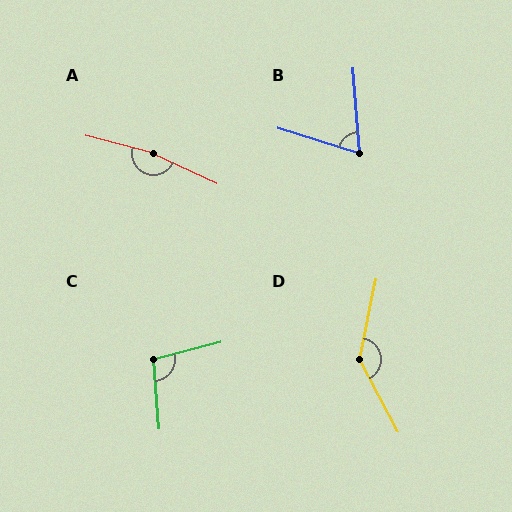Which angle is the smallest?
B, at approximately 69 degrees.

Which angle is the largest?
A, at approximately 170 degrees.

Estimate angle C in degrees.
Approximately 100 degrees.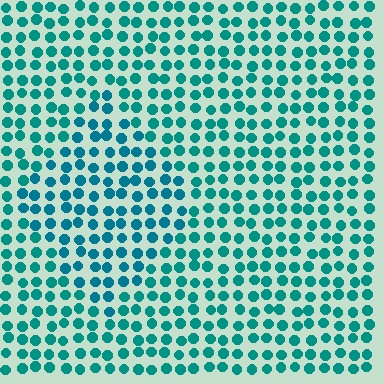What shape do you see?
I see a diamond.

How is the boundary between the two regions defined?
The boundary is defined purely by a slight shift in hue (about 17 degrees). Spacing, size, and orientation are identical on both sides.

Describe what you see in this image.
The image is filled with small teal elements in a uniform arrangement. A diamond-shaped region is visible where the elements are tinted to a slightly different hue, forming a subtle color boundary.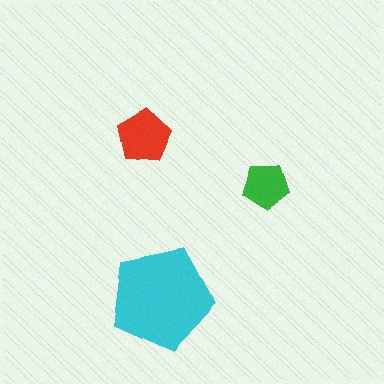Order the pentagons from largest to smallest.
the cyan one, the red one, the green one.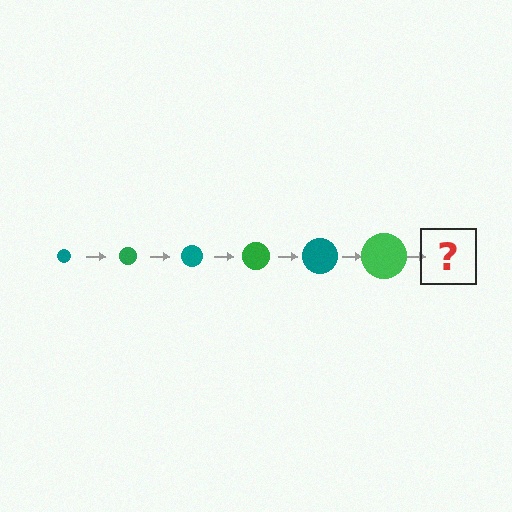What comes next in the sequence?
The next element should be a teal circle, larger than the previous one.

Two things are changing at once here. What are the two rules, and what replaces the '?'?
The two rules are that the circle grows larger each step and the color cycles through teal and green. The '?' should be a teal circle, larger than the previous one.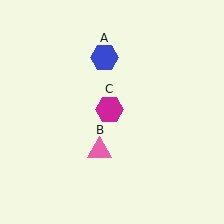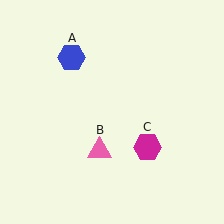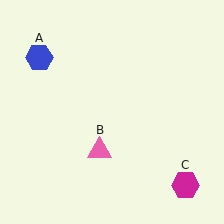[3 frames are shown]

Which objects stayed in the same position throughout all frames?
Pink triangle (object B) remained stationary.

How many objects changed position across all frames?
2 objects changed position: blue hexagon (object A), magenta hexagon (object C).